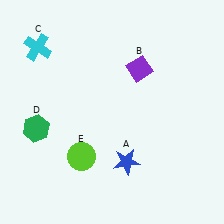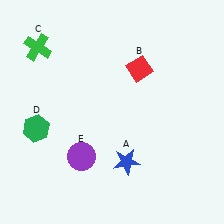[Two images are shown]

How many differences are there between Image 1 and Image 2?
There are 3 differences between the two images.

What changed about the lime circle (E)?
In Image 1, E is lime. In Image 2, it changed to purple.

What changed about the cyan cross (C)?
In Image 1, C is cyan. In Image 2, it changed to green.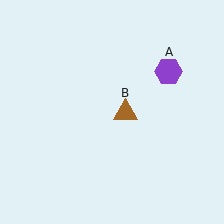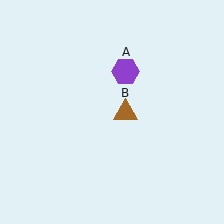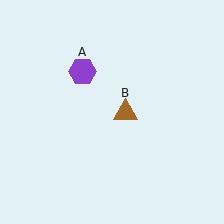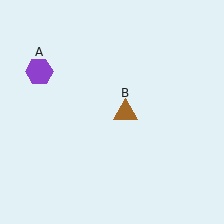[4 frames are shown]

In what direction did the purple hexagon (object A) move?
The purple hexagon (object A) moved left.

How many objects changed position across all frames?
1 object changed position: purple hexagon (object A).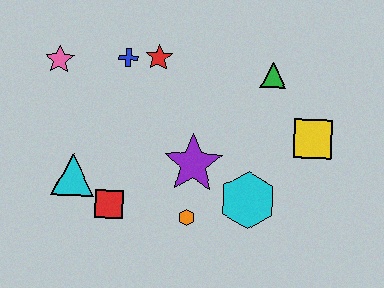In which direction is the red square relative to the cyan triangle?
The red square is to the right of the cyan triangle.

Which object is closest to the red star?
The blue cross is closest to the red star.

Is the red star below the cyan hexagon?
No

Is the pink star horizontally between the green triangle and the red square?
No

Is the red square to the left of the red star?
Yes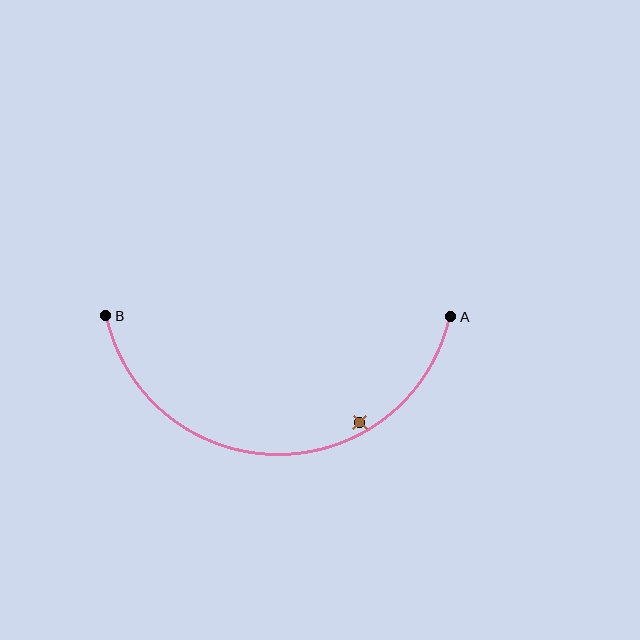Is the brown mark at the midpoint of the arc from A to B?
No — the brown mark does not lie on the arc at all. It sits slightly inside the curve.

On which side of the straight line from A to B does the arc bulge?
The arc bulges below the straight line connecting A and B.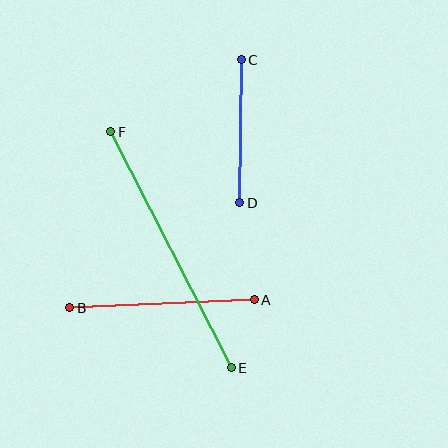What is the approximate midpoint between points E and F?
The midpoint is at approximately (171, 250) pixels.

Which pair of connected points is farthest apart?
Points E and F are farthest apart.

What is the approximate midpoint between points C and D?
The midpoint is at approximately (241, 131) pixels.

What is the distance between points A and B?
The distance is approximately 185 pixels.